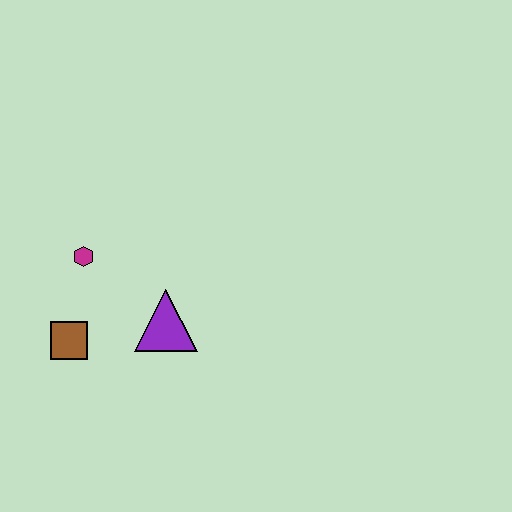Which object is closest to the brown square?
The magenta hexagon is closest to the brown square.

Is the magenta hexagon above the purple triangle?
Yes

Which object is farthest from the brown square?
The purple triangle is farthest from the brown square.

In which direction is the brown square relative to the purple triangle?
The brown square is to the left of the purple triangle.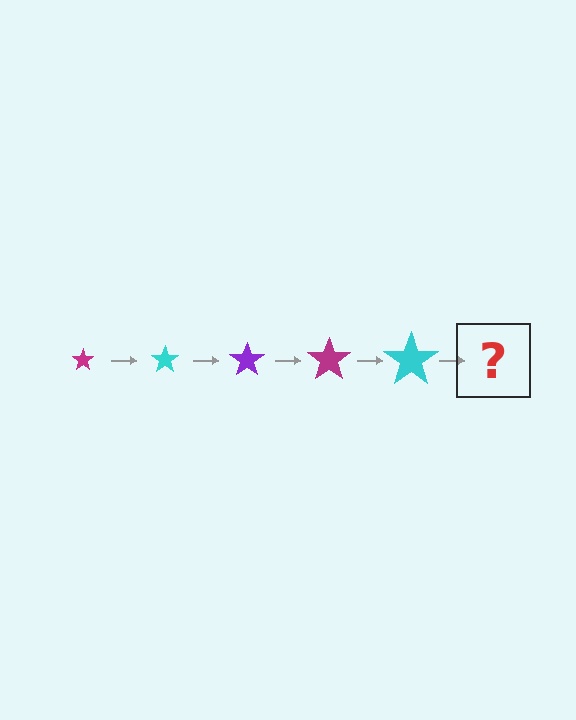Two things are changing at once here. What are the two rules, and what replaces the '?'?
The two rules are that the star grows larger each step and the color cycles through magenta, cyan, and purple. The '?' should be a purple star, larger than the previous one.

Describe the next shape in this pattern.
It should be a purple star, larger than the previous one.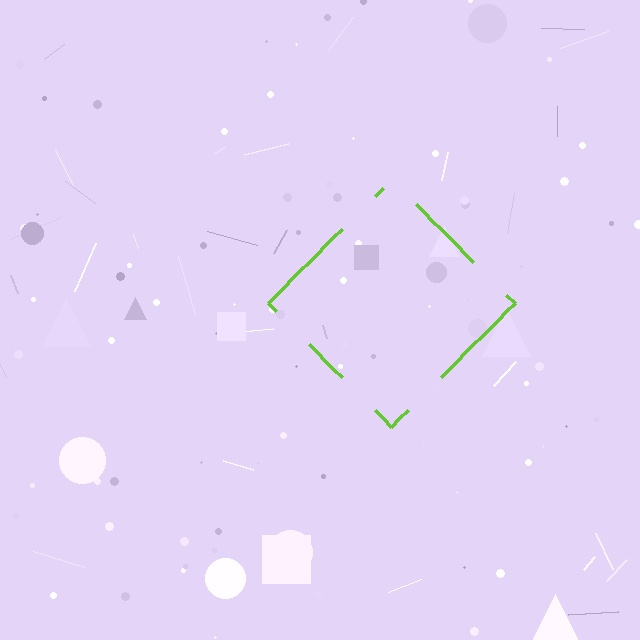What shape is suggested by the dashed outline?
The dashed outline suggests a diamond.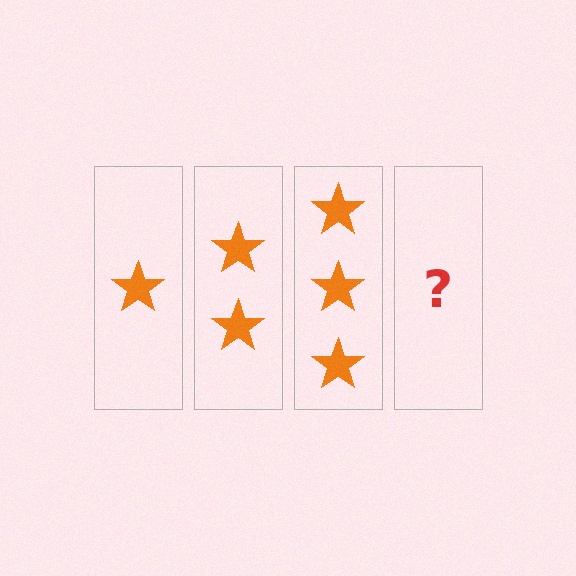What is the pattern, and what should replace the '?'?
The pattern is that each step adds one more star. The '?' should be 4 stars.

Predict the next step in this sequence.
The next step is 4 stars.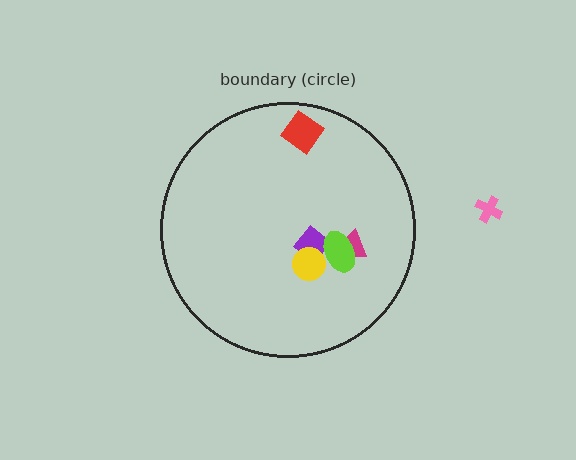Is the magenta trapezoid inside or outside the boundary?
Inside.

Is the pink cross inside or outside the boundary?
Outside.